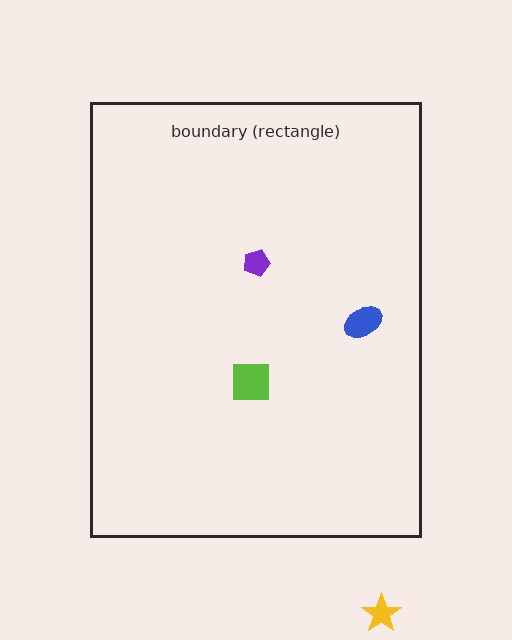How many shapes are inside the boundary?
3 inside, 1 outside.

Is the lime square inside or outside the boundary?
Inside.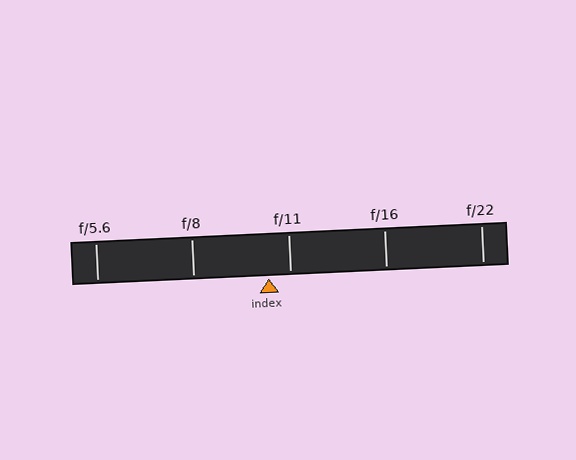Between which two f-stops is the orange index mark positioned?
The index mark is between f/8 and f/11.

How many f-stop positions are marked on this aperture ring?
There are 5 f-stop positions marked.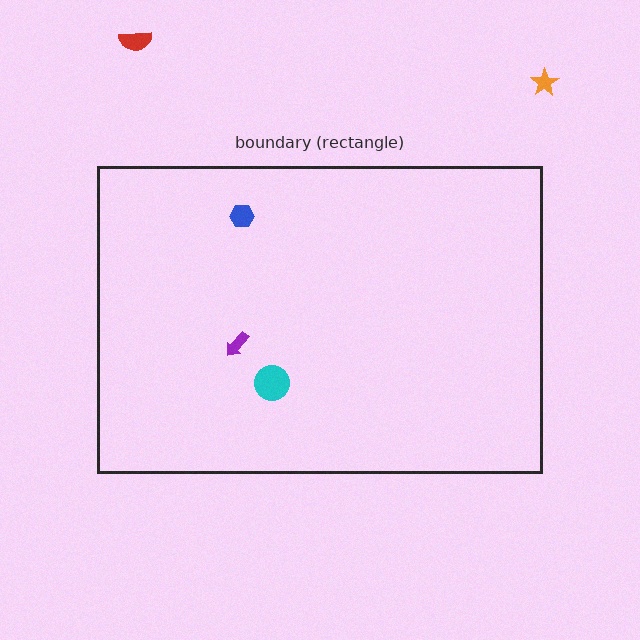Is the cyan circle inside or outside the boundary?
Inside.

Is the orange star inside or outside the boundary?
Outside.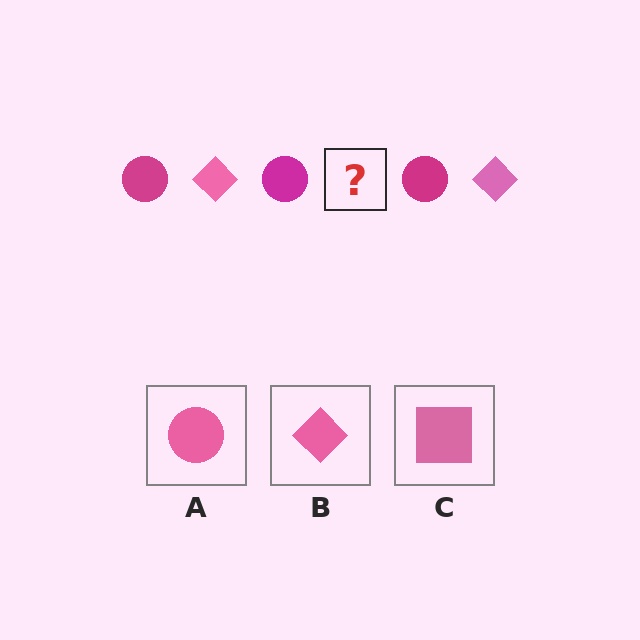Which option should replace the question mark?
Option B.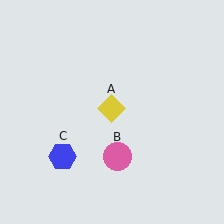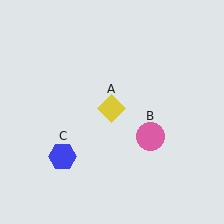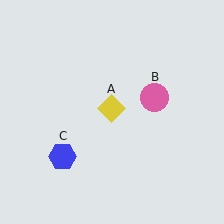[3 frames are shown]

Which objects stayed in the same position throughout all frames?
Yellow diamond (object A) and blue hexagon (object C) remained stationary.